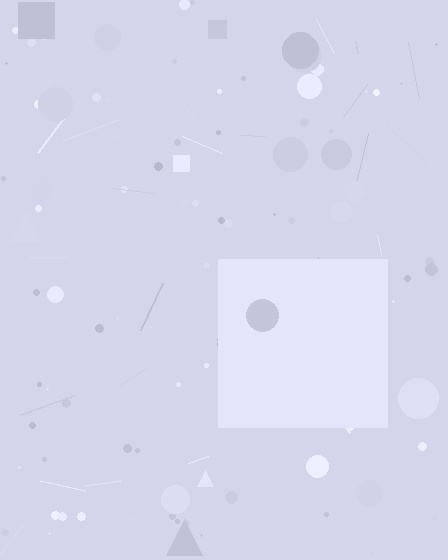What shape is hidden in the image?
A square is hidden in the image.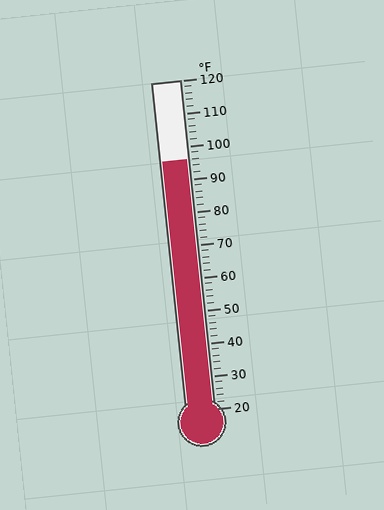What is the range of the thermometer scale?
The thermometer scale ranges from 20°F to 120°F.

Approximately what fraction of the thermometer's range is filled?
The thermometer is filled to approximately 75% of its range.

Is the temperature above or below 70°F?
The temperature is above 70°F.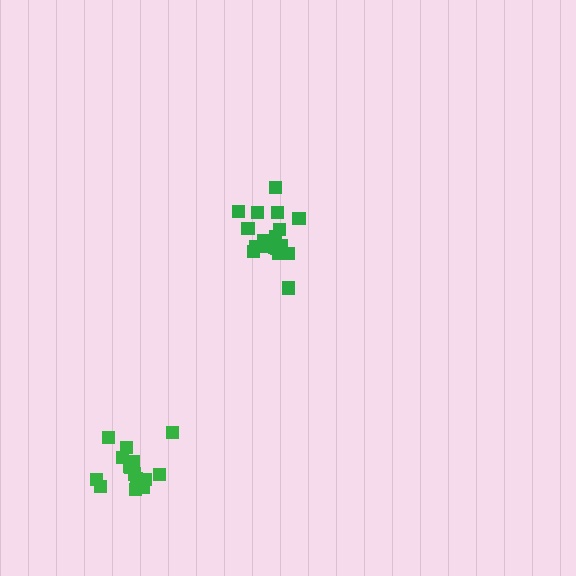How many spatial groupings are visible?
There are 2 spatial groupings.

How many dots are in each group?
Group 1: 17 dots, Group 2: 21 dots (38 total).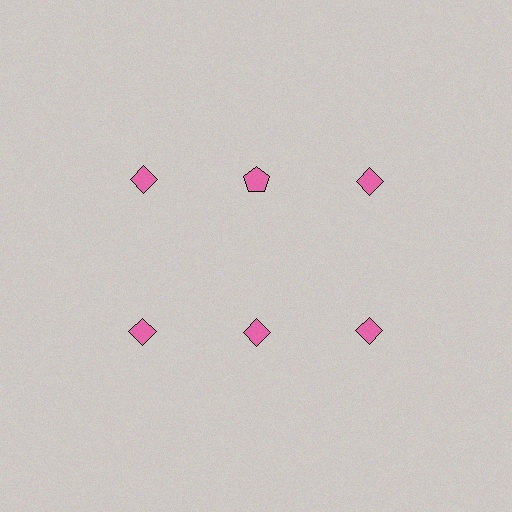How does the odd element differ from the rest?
It has a different shape: pentagon instead of diamond.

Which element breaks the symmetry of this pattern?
The pink pentagon in the top row, second from left column breaks the symmetry. All other shapes are pink diamonds.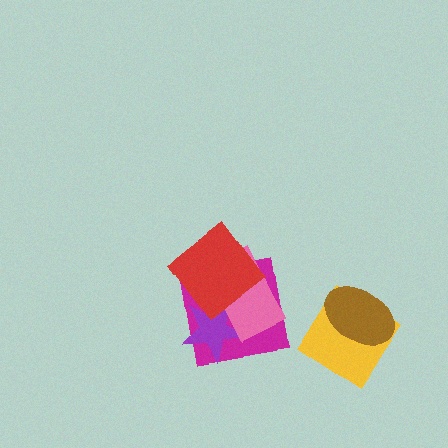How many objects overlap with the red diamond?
3 objects overlap with the red diamond.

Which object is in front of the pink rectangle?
The red diamond is in front of the pink rectangle.